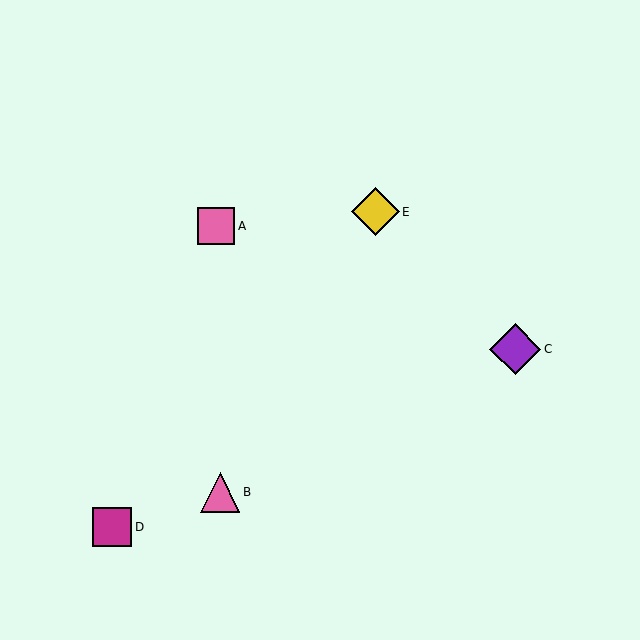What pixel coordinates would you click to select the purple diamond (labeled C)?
Click at (515, 349) to select the purple diamond C.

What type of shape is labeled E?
Shape E is a yellow diamond.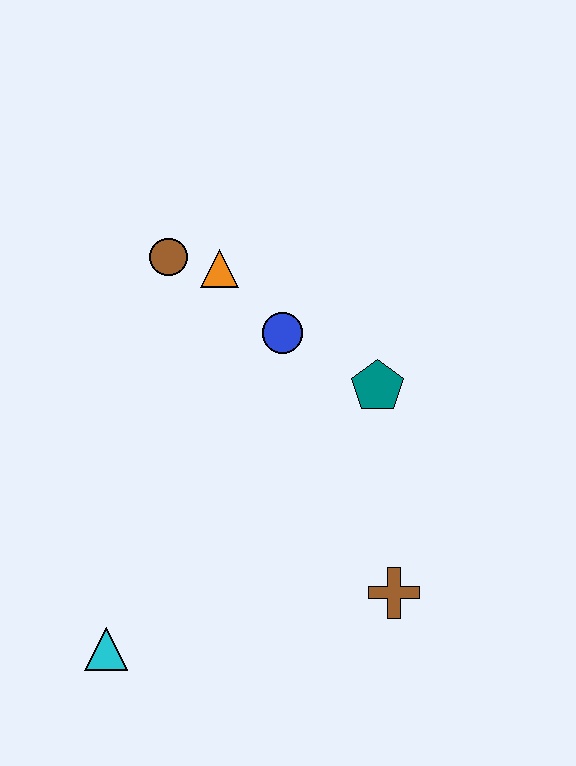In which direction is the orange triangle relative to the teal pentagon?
The orange triangle is to the left of the teal pentagon.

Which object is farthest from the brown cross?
The brown circle is farthest from the brown cross.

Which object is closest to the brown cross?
The teal pentagon is closest to the brown cross.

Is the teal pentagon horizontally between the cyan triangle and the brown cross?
Yes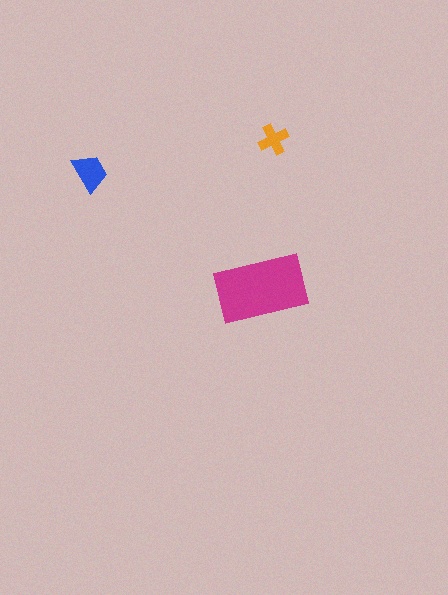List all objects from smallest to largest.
The orange cross, the blue trapezoid, the magenta rectangle.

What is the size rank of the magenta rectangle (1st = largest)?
1st.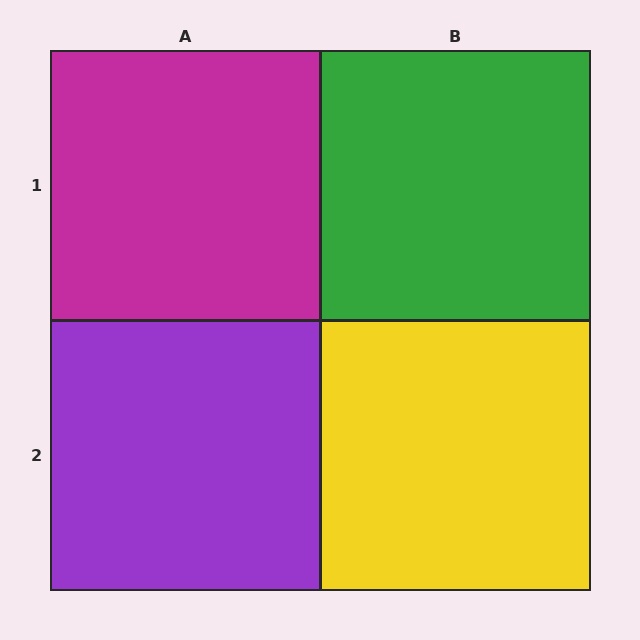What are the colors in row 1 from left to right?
Magenta, green.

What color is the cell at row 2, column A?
Purple.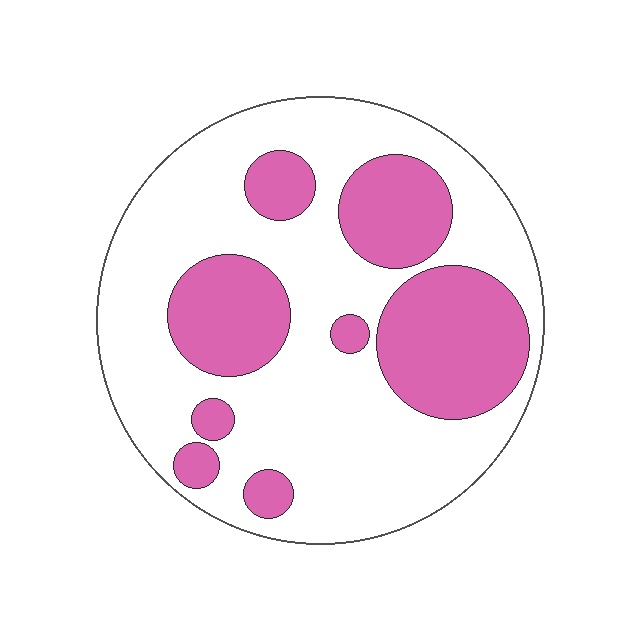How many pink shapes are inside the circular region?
8.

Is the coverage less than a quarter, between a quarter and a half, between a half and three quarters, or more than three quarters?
Between a quarter and a half.